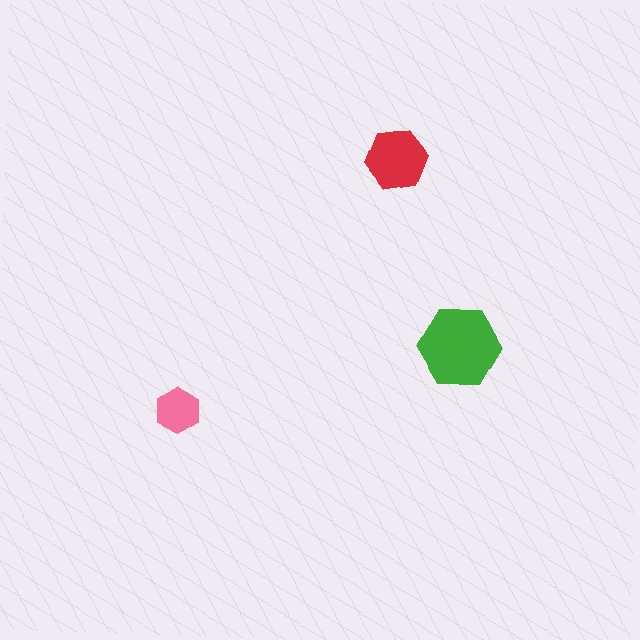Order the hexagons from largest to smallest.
the green one, the red one, the pink one.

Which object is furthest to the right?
The green hexagon is rightmost.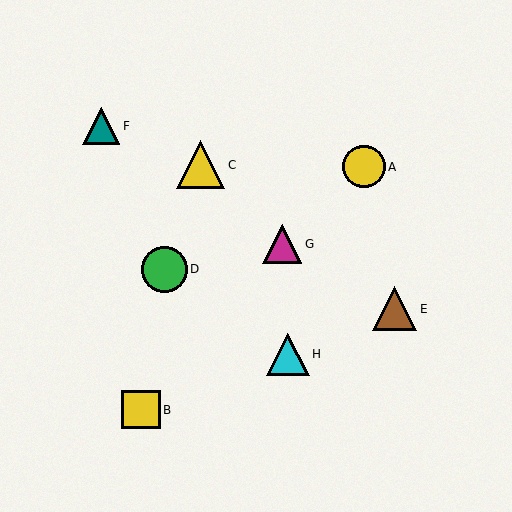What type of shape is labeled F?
Shape F is a teal triangle.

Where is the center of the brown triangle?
The center of the brown triangle is at (395, 309).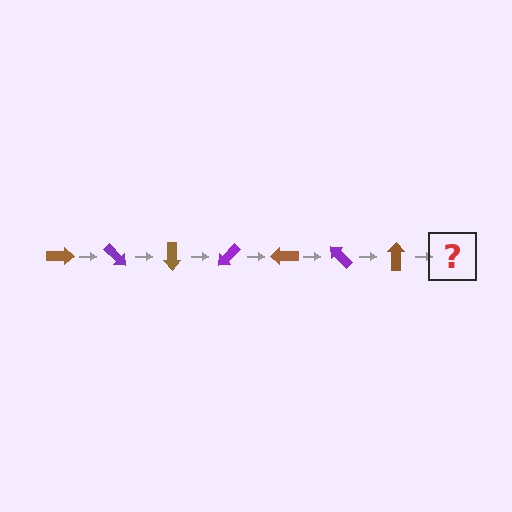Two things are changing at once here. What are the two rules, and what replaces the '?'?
The two rules are that it rotates 45 degrees each step and the color cycles through brown and purple. The '?' should be a purple arrow, rotated 315 degrees from the start.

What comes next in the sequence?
The next element should be a purple arrow, rotated 315 degrees from the start.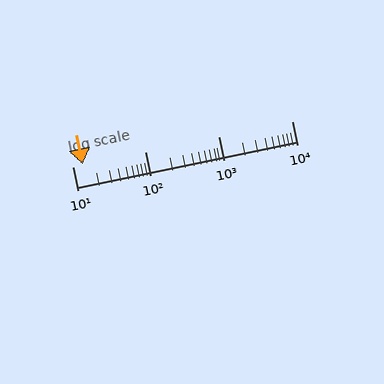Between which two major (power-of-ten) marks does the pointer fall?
The pointer is between 10 and 100.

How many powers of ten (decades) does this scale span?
The scale spans 3 decades, from 10 to 10000.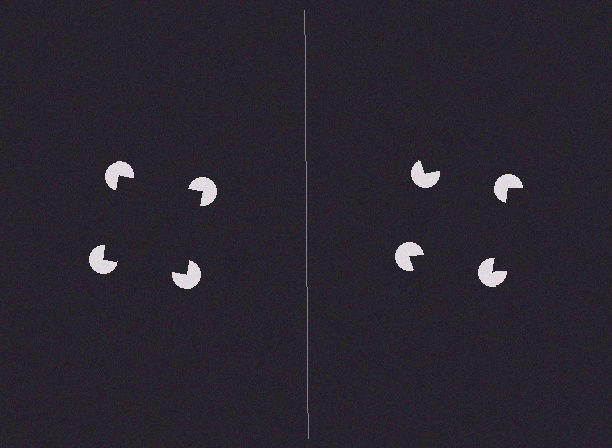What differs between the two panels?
The pac-man discs are positioned identically on both sides; only the wedge orientations differ. On the left they align to a square; on the right they are misaligned.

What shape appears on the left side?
An illusory square.